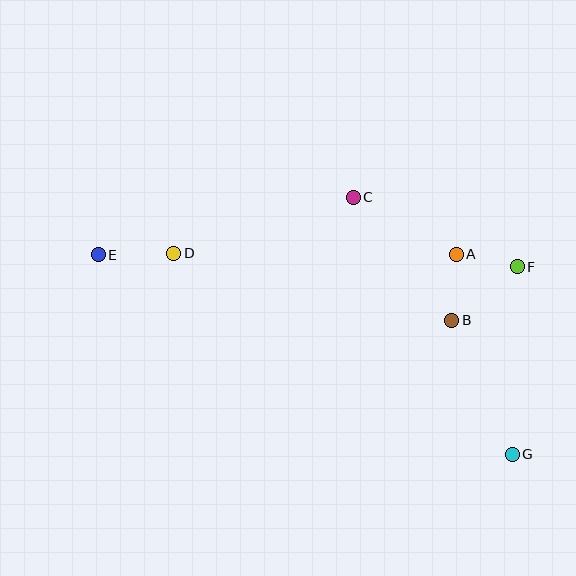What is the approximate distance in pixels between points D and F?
The distance between D and F is approximately 343 pixels.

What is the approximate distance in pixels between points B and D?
The distance between B and D is approximately 286 pixels.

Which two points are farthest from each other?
Points E and G are farthest from each other.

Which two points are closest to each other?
Points A and F are closest to each other.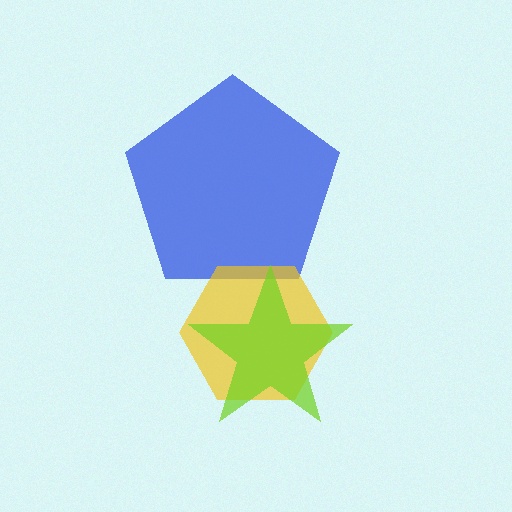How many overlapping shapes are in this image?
There are 3 overlapping shapes in the image.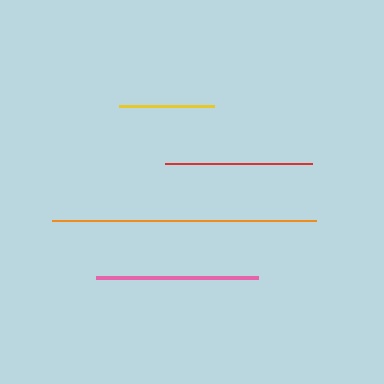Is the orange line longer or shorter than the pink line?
The orange line is longer than the pink line.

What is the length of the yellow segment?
The yellow segment is approximately 94 pixels long.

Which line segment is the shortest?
The yellow line is the shortest at approximately 94 pixels.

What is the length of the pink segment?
The pink segment is approximately 162 pixels long.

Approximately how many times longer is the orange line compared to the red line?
The orange line is approximately 1.8 times the length of the red line.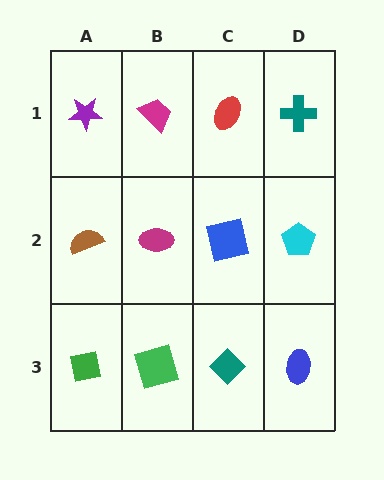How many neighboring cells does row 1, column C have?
3.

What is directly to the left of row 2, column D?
A blue square.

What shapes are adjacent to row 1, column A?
A brown semicircle (row 2, column A), a magenta trapezoid (row 1, column B).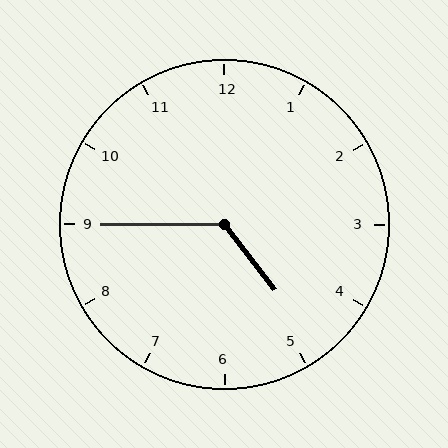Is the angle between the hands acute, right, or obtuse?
It is obtuse.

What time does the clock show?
4:45.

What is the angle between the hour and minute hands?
Approximately 128 degrees.